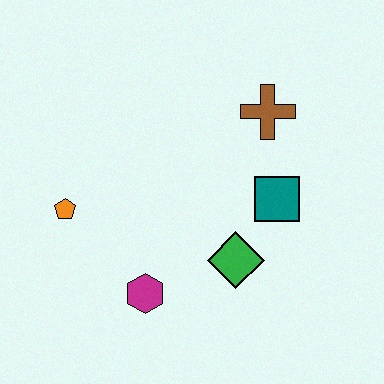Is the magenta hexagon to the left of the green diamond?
Yes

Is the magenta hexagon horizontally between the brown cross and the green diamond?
No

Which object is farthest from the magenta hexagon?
The brown cross is farthest from the magenta hexagon.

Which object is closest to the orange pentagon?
The magenta hexagon is closest to the orange pentagon.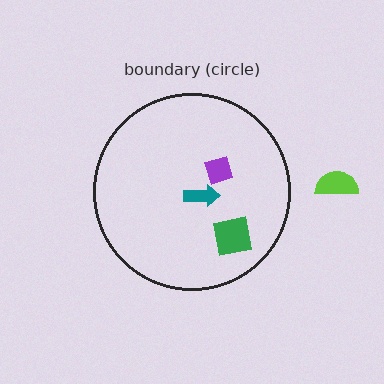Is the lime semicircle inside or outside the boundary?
Outside.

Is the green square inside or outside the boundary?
Inside.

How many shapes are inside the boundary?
3 inside, 1 outside.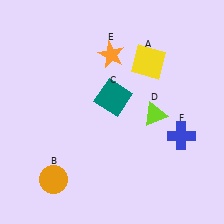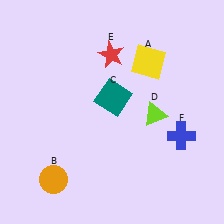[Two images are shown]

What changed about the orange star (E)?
In Image 1, E is orange. In Image 2, it changed to red.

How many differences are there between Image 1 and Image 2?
There is 1 difference between the two images.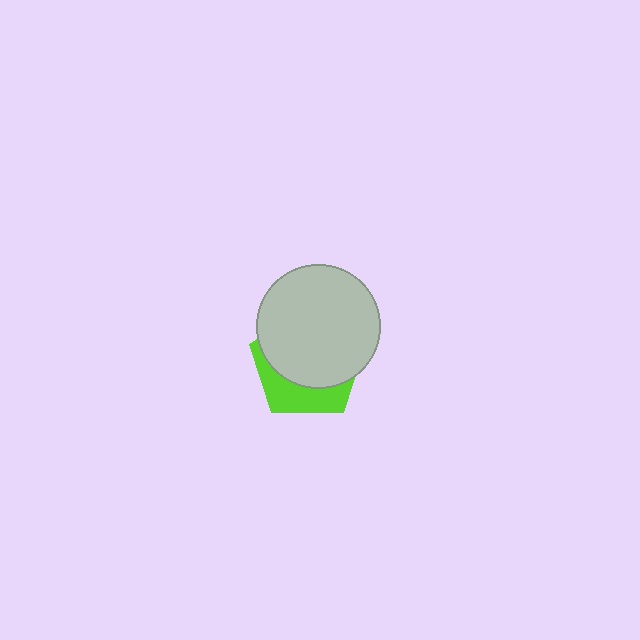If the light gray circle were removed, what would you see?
You would see the complete lime pentagon.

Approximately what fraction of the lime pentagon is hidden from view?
Roughly 67% of the lime pentagon is hidden behind the light gray circle.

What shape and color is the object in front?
The object in front is a light gray circle.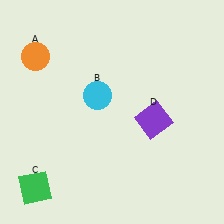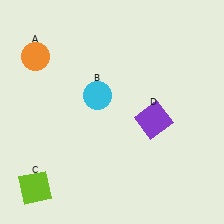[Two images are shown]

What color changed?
The square (C) changed from green in Image 1 to lime in Image 2.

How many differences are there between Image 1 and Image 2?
There is 1 difference between the two images.